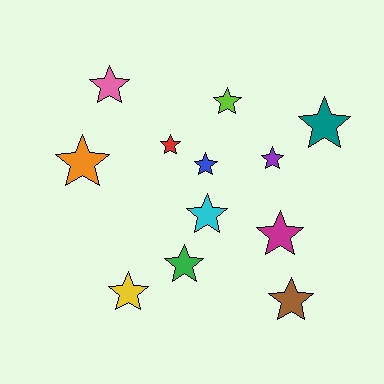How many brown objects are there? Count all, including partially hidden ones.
There is 1 brown object.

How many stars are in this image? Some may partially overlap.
There are 12 stars.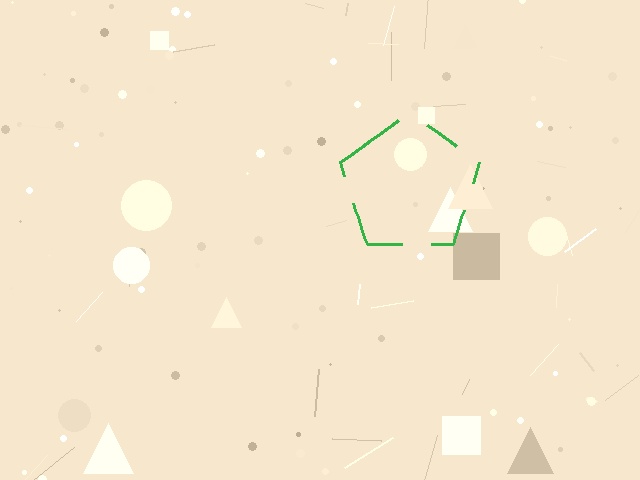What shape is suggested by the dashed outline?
The dashed outline suggests a pentagon.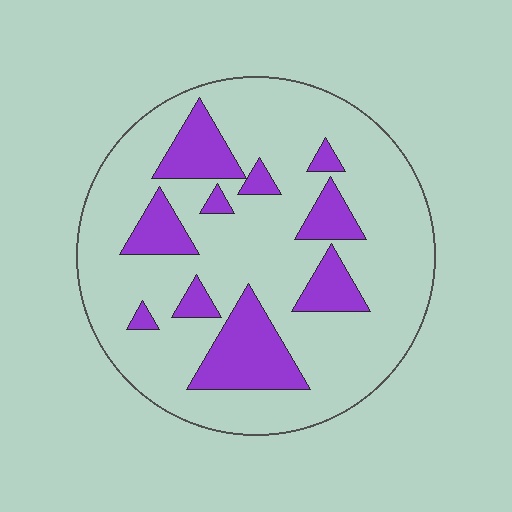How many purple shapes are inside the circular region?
10.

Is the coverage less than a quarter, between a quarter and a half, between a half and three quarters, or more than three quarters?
Less than a quarter.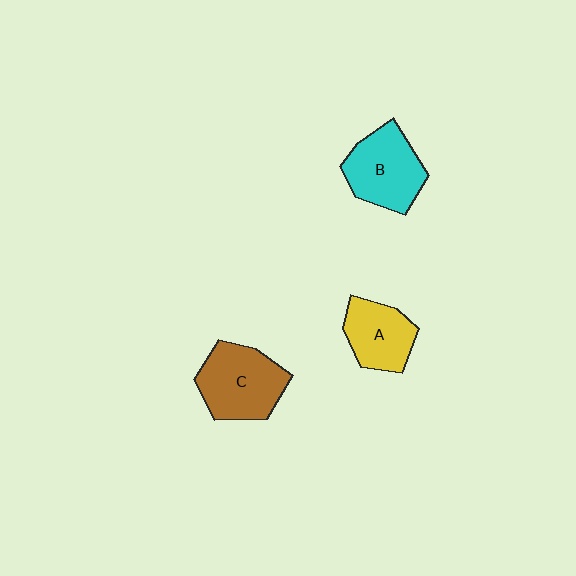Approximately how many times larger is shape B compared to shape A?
Approximately 1.3 times.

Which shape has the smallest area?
Shape A (yellow).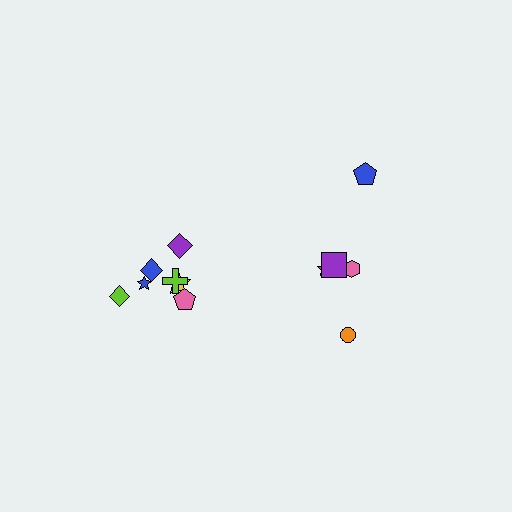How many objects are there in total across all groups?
There are 12 objects.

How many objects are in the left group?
There are 7 objects.